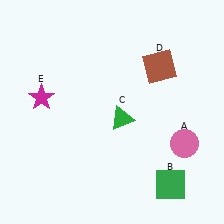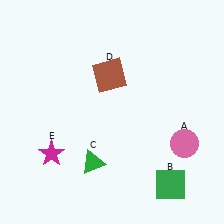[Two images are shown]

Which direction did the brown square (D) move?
The brown square (D) moved left.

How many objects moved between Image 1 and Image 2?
3 objects moved between the two images.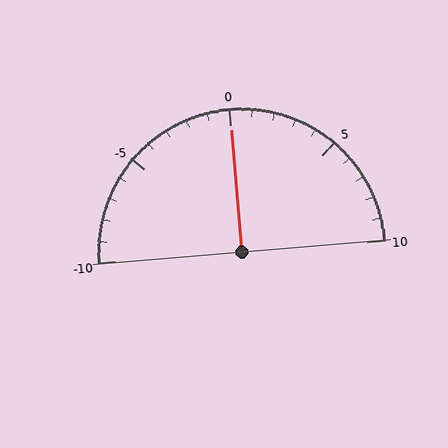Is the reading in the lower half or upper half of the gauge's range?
The reading is in the upper half of the range (-10 to 10).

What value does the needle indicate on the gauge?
The needle indicates approximately 0.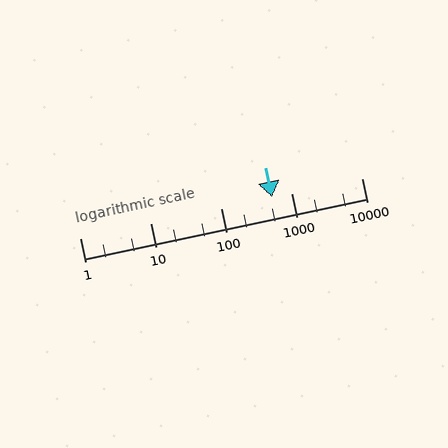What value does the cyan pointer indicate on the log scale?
The pointer indicates approximately 530.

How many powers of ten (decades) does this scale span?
The scale spans 4 decades, from 1 to 10000.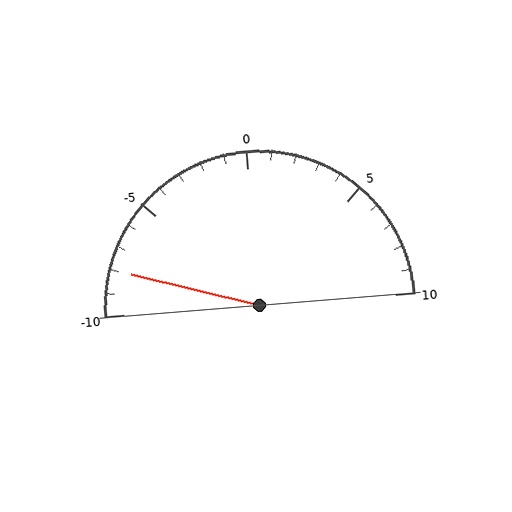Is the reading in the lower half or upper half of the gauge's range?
The reading is in the lower half of the range (-10 to 10).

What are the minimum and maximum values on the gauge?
The gauge ranges from -10 to 10.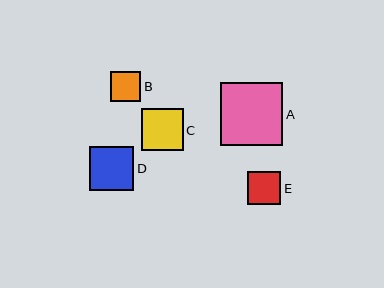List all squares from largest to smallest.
From largest to smallest: A, D, C, E, B.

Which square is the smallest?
Square B is the smallest with a size of approximately 30 pixels.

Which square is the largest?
Square A is the largest with a size of approximately 62 pixels.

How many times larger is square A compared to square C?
Square A is approximately 1.5 times the size of square C.